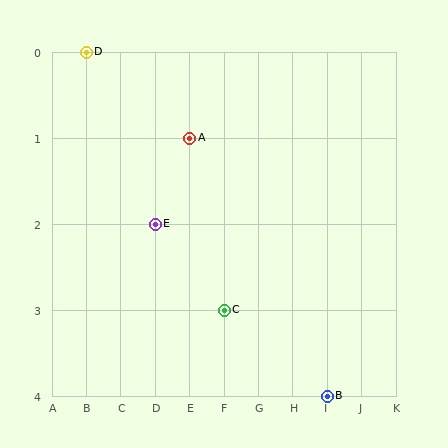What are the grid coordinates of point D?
Point D is at grid coordinates (B, 0).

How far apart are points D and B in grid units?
Points D and B are 7 columns and 4 rows apart (about 8.1 grid units diagonally).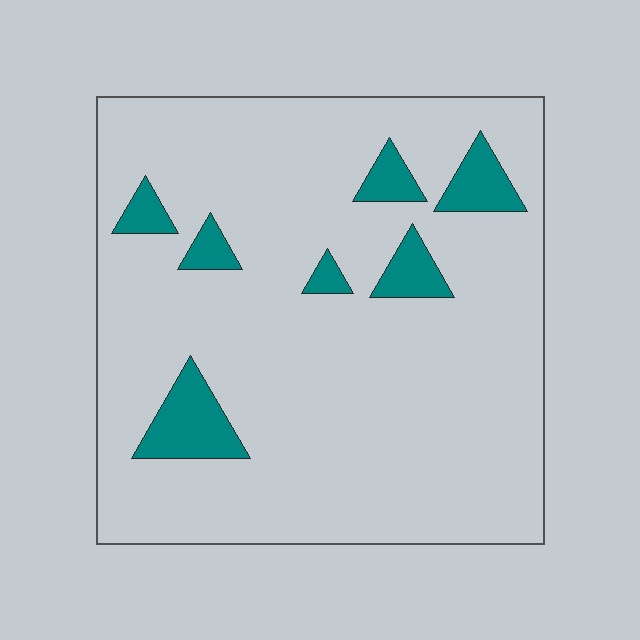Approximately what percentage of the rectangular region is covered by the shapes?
Approximately 10%.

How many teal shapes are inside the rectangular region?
7.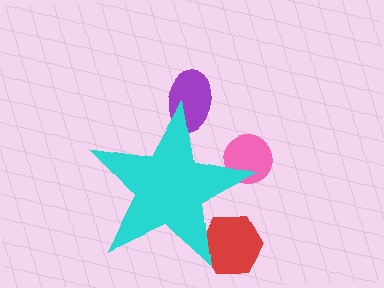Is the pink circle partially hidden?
Yes, the pink circle is partially hidden behind the cyan star.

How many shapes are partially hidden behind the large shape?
3 shapes are partially hidden.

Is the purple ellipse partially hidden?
Yes, the purple ellipse is partially hidden behind the cyan star.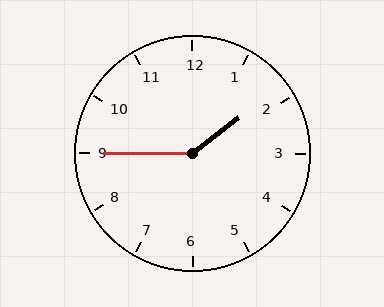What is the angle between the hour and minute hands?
Approximately 142 degrees.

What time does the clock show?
1:45.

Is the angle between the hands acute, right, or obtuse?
It is obtuse.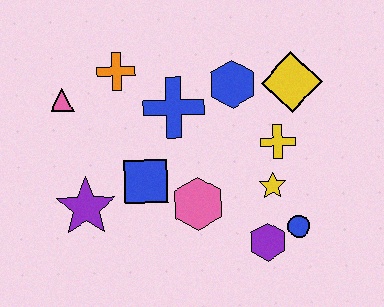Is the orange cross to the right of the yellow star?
No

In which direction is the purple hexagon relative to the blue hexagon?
The purple hexagon is below the blue hexagon.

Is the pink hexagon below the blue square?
Yes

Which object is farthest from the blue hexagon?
The purple star is farthest from the blue hexagon.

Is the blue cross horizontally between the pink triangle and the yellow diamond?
Yes